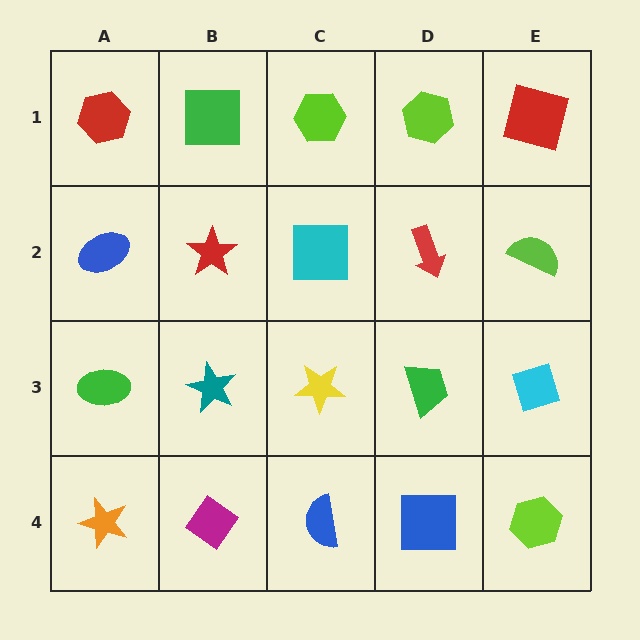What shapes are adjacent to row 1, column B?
A red star (row 2, column B), a red hexagon (row 1, column A), a lime hexagon (row 1, column C).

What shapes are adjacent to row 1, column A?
A blue ellipse (row 2, column A), a green square (row 1, column B).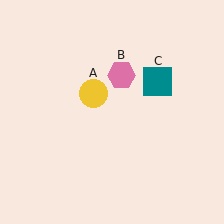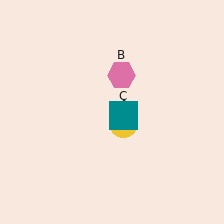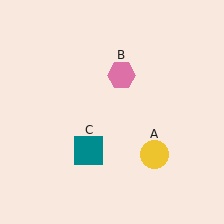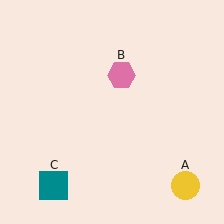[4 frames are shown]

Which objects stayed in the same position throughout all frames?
Pink hexagon (object B) remained stationary.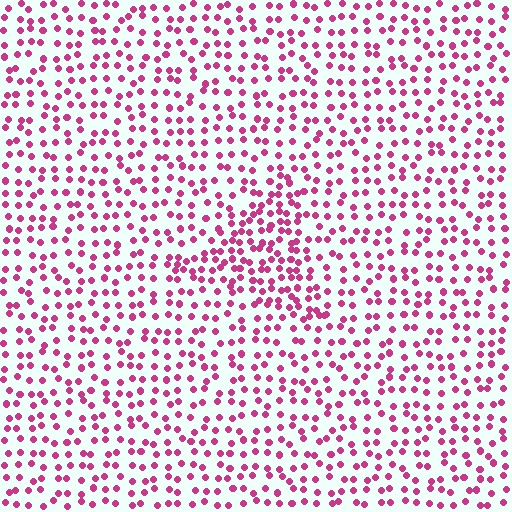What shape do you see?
I see a triangle.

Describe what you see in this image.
The image contains small magenta elements arranged at two different densities. A triangle-shaped region is visible where the elements are more densely packed than the surrounding area.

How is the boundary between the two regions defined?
The boundary is defined by a change in element density (approximately 1.7x ratio). All elements are the same color, size, and shape.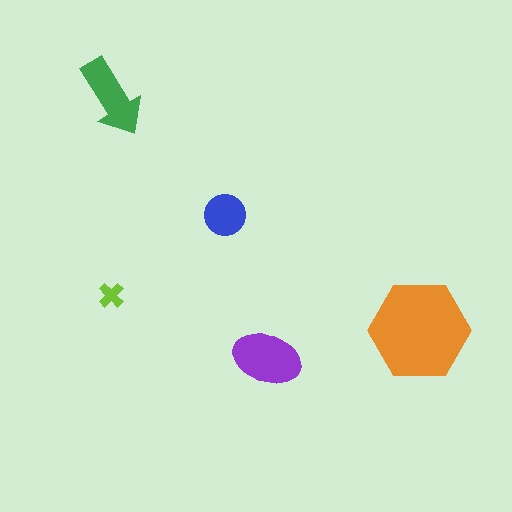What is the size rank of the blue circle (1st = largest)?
4th.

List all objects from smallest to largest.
The lime cross, the blue circle, the green arrow, the purple ellipse, the orange hexagon.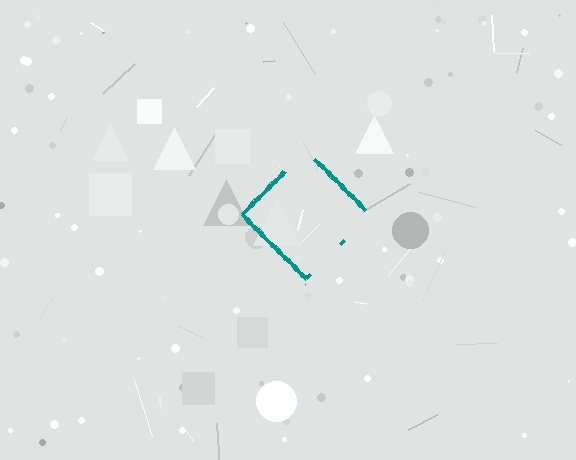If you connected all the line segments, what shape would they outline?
They would outline a diamond.